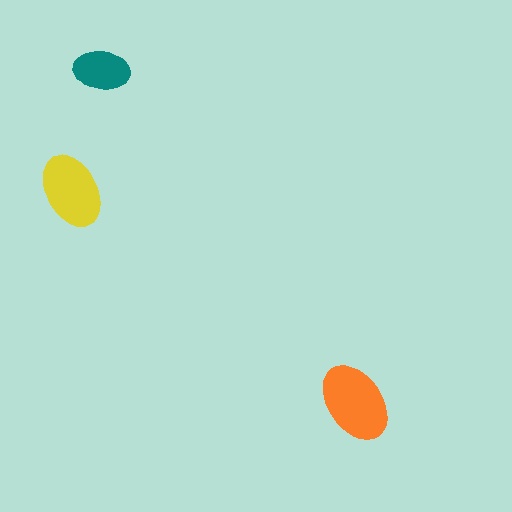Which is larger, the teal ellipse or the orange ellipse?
The orange one.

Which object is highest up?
The teal ellipse is topmost.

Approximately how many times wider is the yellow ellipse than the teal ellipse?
About 1.5 times wider.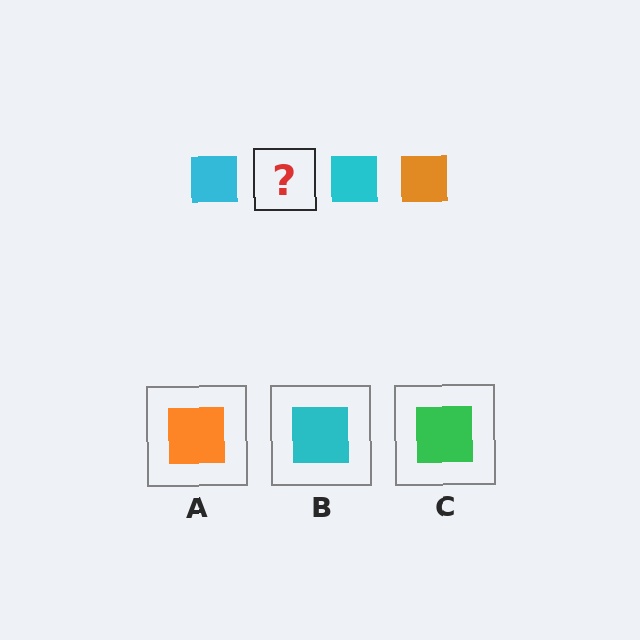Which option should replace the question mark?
Option A.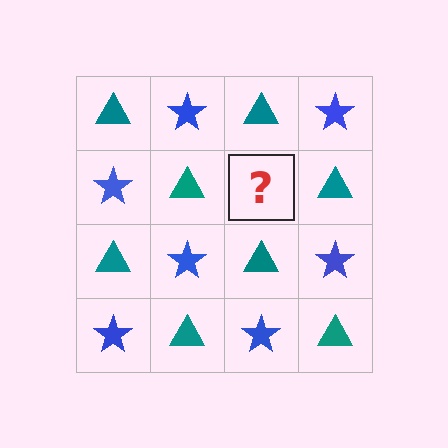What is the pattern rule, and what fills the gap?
The rule is that it alternates teal triangle and blue star in a checkerboard pattern. The gap should be filled with a blue star.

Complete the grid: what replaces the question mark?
The question mark should be replaced with a blue star.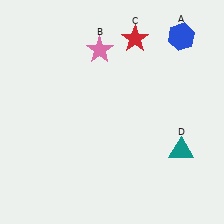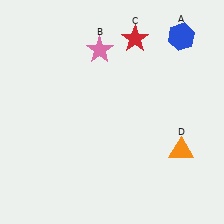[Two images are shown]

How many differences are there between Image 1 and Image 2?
There is 1 difference between the two images.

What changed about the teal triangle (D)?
In Image 1, D is teal. In Image 2, it changed to orange.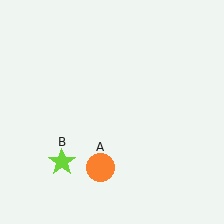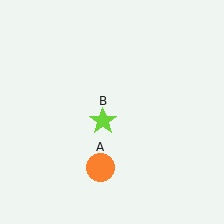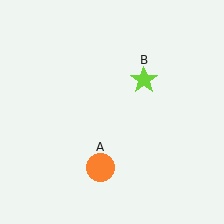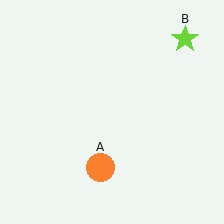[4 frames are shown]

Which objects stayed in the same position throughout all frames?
Orange circle (object A) remained stationary.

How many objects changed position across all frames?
1 object changed position: lime star (object B).